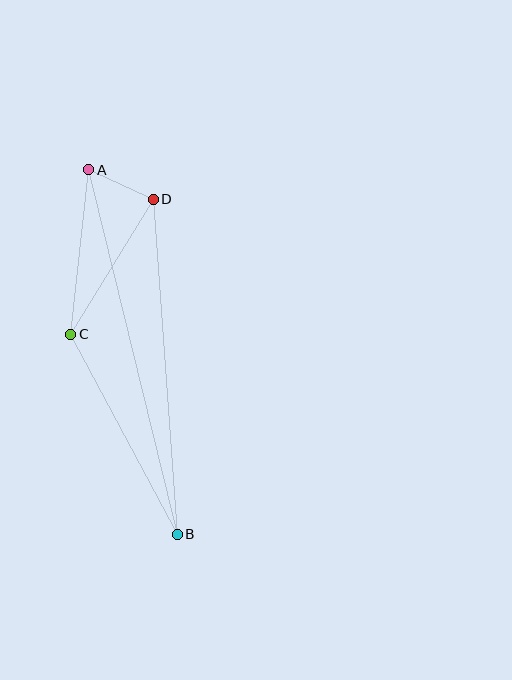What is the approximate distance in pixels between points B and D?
The distance between B and D is approximately 336 pixels.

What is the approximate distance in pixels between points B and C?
The distance between B and C is approximately 226 pixels.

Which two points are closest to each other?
Points A and D are closest to each other.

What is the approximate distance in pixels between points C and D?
The distance between C and D is approximately 158 pixels.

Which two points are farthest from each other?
Points A and B are farthest from each other.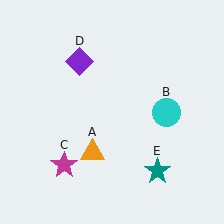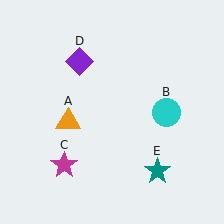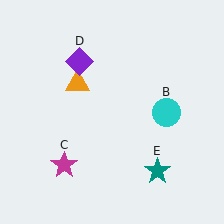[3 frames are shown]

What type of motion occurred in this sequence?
The orange triangle (object A) rotated clockwise around the center of the scene.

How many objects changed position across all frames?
1 object changed position: orange triangle (object A).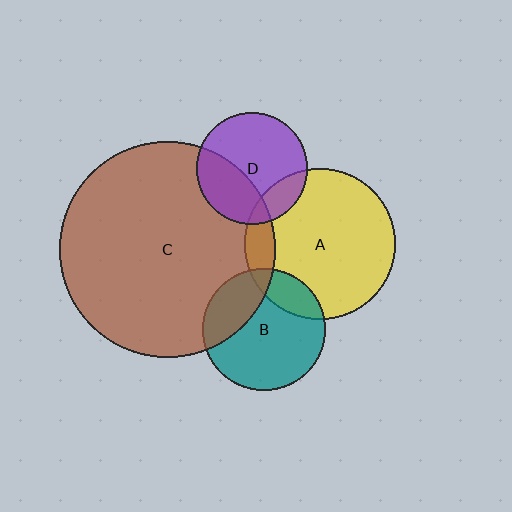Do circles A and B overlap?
Yes.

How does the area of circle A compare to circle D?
Approximately 1.8 times.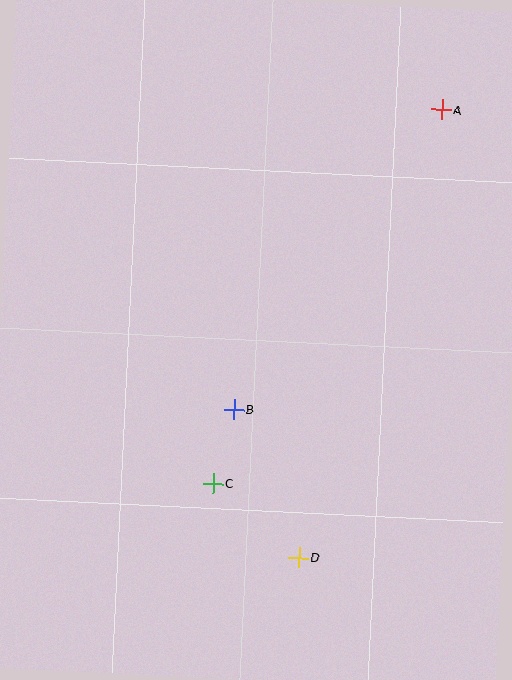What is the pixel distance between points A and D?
The distance between A and D is 471 pixels.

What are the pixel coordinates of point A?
Point A is at (442, 109).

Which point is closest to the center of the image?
Point B at (234, 409) is closest to the center.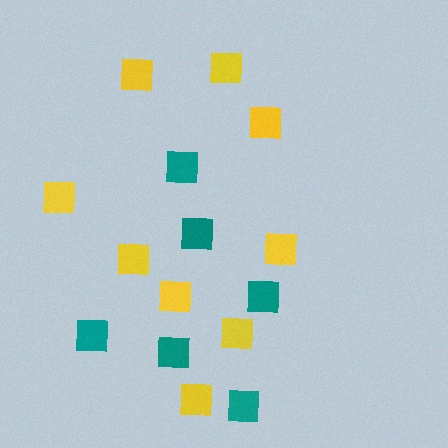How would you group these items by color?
There are 2 groups: one group of teal squares (6) and one group of yellow squares (9).